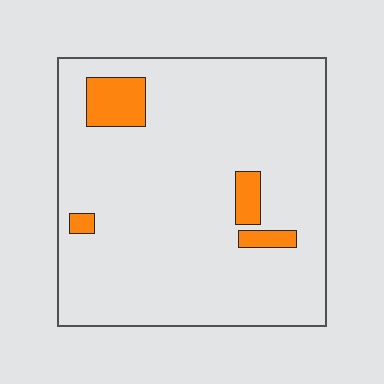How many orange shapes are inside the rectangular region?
4.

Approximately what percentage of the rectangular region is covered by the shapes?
Approximately 10%.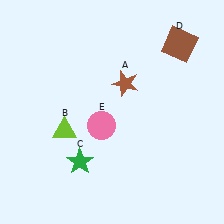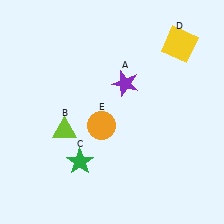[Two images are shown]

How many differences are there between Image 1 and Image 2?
There are 3 differences between the two images.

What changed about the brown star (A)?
In Image 1, A is brown. In Image 2, it changed to purple.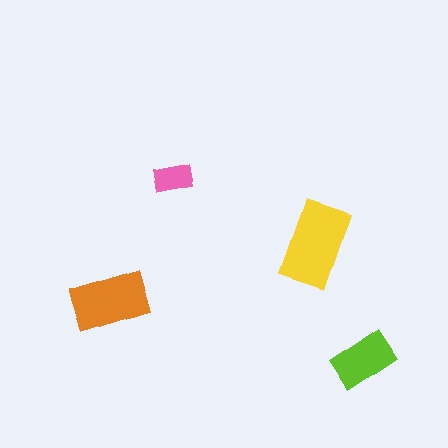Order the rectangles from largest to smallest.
the yellow one, the orange one, the lime one, the pink one.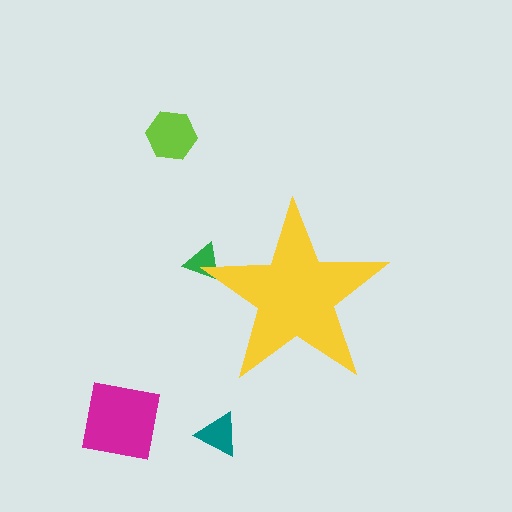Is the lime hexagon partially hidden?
No, the lime hexagon is fully visible.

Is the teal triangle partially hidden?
No, the teal triangle is fully visible.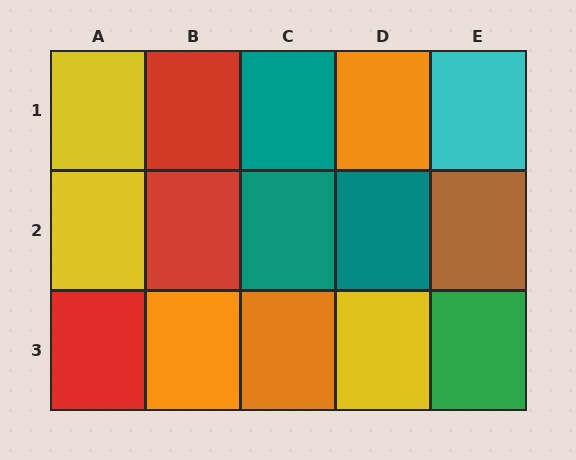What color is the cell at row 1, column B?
Red.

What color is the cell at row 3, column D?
Yellow.